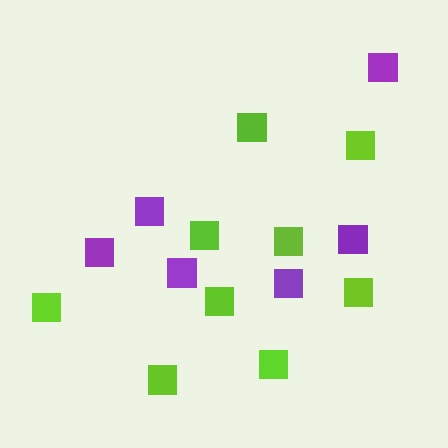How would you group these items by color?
There are 2 groups: one group of lime squares (9) and one group of purple squares (6).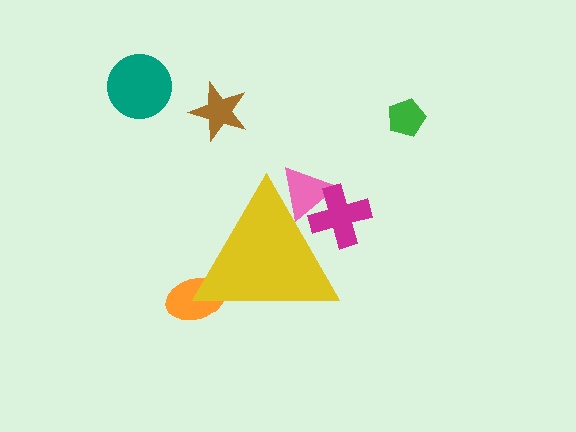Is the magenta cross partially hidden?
Yes, the magenta cross is partially hidden behind the yellow triangle.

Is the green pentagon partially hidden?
No, the green pentagon is fully visible.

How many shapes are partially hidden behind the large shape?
3 shapes are partially hidden.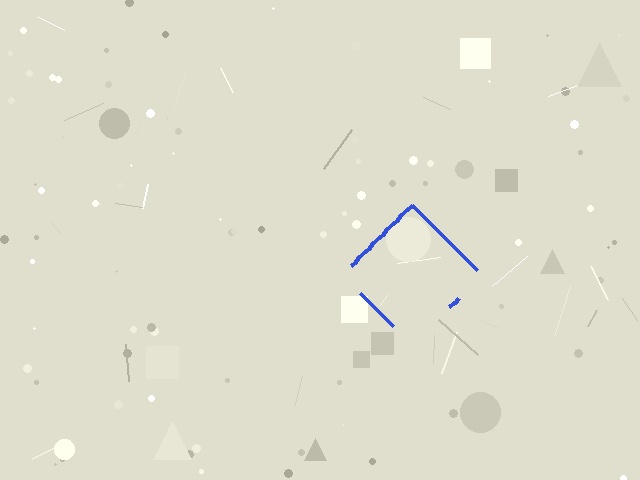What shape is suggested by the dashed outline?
The dashed outline suggests a diamond.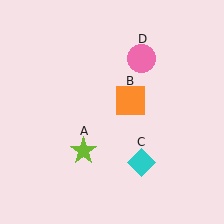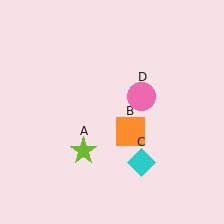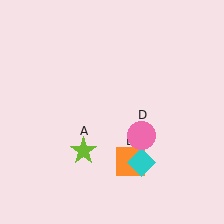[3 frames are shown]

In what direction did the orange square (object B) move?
The orange square (object B) moved down.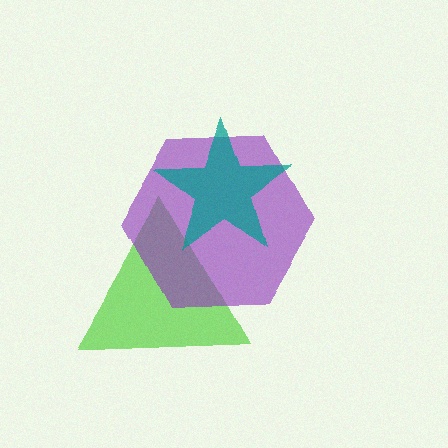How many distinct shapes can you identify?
There are 3 distinct shapes: a lime triangle, a purple hexagon, a teal star.